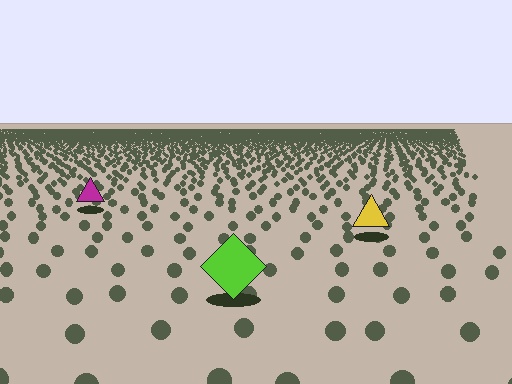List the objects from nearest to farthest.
From nearest to farthest: the lime diamond, the yellow triangle, the magenta triangle.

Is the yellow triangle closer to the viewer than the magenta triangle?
Yes. The yellow triangle is closer — you can tell from the texture gradient: the ground texture is coarser near it.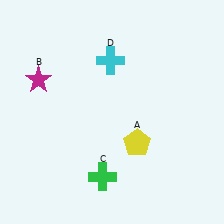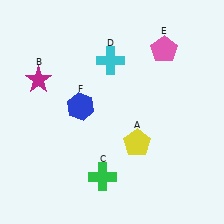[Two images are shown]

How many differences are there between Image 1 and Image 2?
There are 2 differences between the two images.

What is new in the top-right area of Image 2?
A pink pentagon (E) was added in the top-right area of Image 2.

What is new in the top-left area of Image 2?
A blue hexagon (F) was added in the top-left area of Image 2.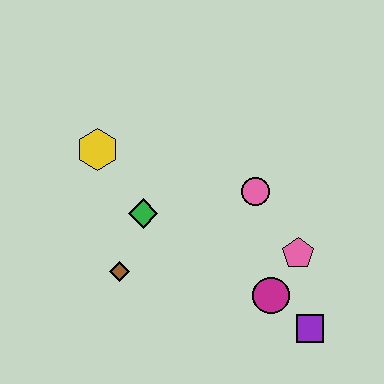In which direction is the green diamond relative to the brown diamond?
The green diamond is above the brown diamond.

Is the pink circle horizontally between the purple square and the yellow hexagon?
Yes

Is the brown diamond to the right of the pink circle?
No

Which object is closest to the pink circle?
The pink pentagon is closest to the pink circle.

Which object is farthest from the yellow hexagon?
The purple square is farthest from the yellow hexagon.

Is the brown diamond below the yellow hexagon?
Yes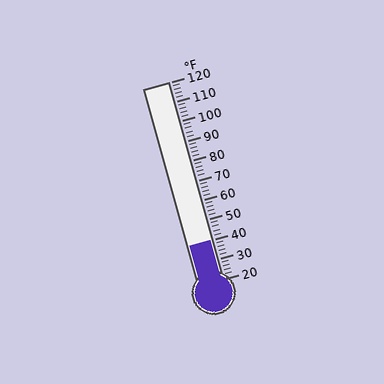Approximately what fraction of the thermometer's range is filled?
The thermometer is filled to approximately 20% of its range.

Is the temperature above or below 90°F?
The temperature is below 90°F.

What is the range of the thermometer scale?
The thermometer scale ranges from 20°F to 120°F.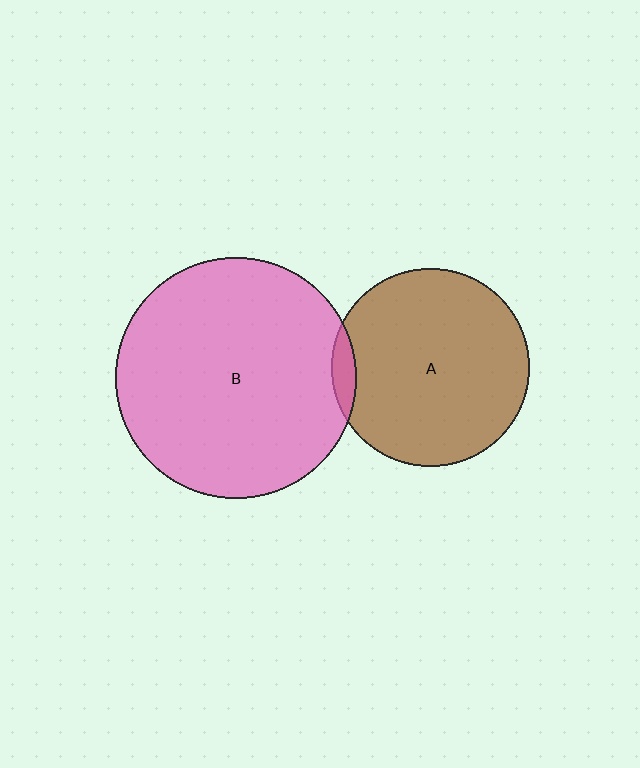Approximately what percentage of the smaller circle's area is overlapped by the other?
Approximately 5%.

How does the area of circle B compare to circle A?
Approximately 1.5 times.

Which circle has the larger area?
Circle B (pink).